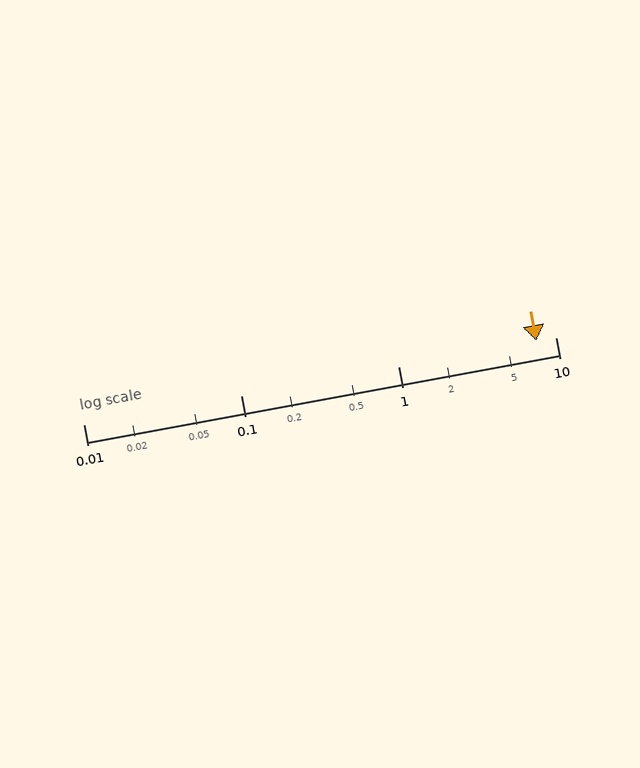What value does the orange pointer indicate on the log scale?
The pointer indicates approximately 7.6.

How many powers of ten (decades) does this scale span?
The scale spans 3 decades, from 0.01 to 10.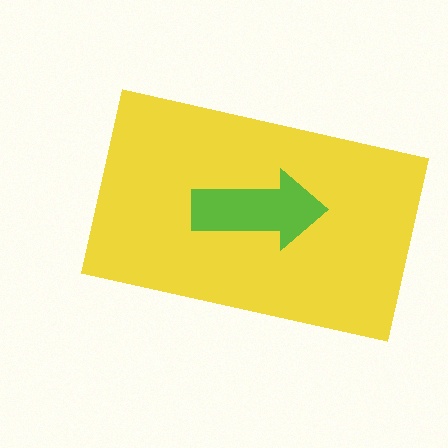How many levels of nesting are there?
2.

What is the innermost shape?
The lime arrow.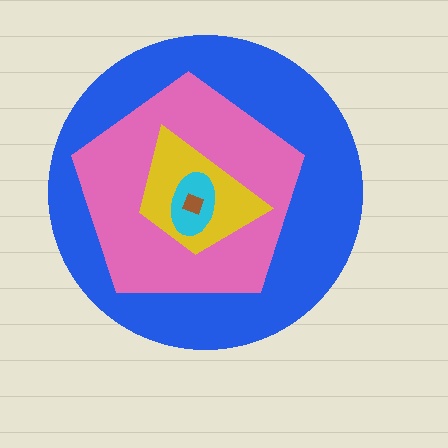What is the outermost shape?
The blue circle.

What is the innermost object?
The brown square.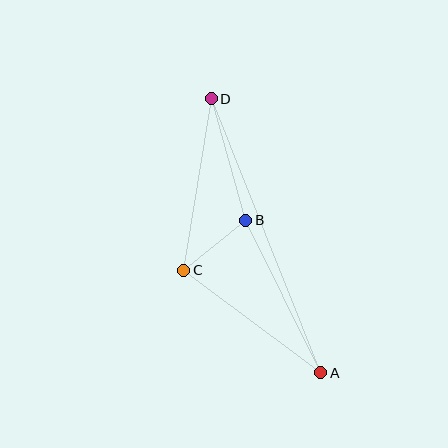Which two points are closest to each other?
Points B and C are closest to each other.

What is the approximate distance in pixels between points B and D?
The distance between B and D is approximately 126 pixels.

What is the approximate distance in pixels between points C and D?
The distance between C and D is approximately 174 pixels.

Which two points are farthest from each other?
Points A and D are farthest from each other.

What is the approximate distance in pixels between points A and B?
The distance between A and B is approximately 170 pixels.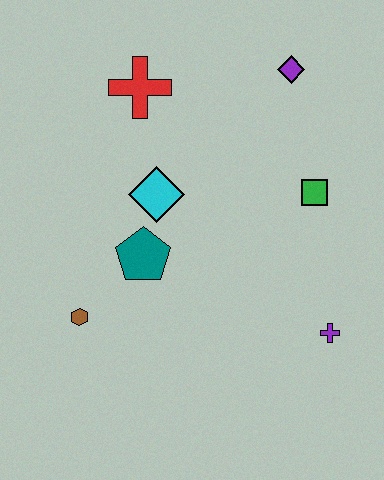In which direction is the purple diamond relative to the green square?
The purple diamond is above the green square.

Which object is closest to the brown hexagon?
The teal pentagon is closest to the brown hexagon.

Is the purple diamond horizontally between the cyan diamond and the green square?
Yes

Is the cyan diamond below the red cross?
Yes